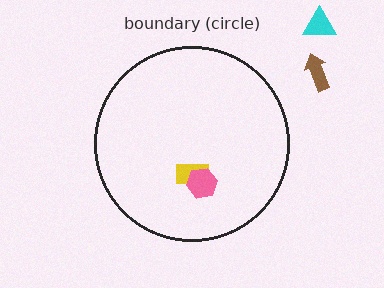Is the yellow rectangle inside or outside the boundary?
Inside.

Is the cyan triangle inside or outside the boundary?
Outside.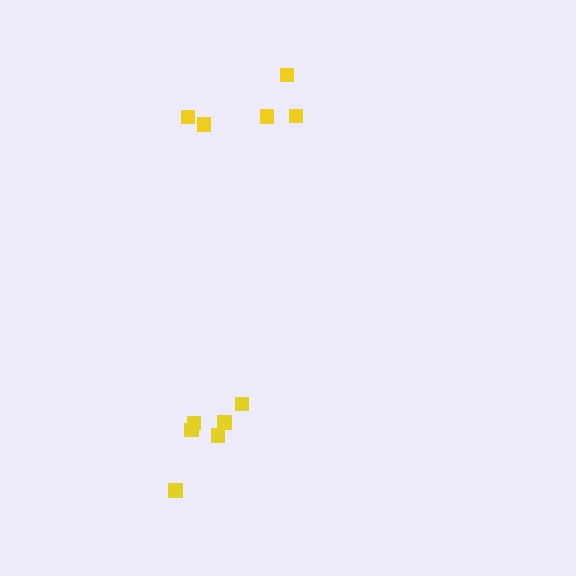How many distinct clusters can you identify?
There are 2 distinct clusters.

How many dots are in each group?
Group 1: 5 dots, Group 2: 6 dots (11 total).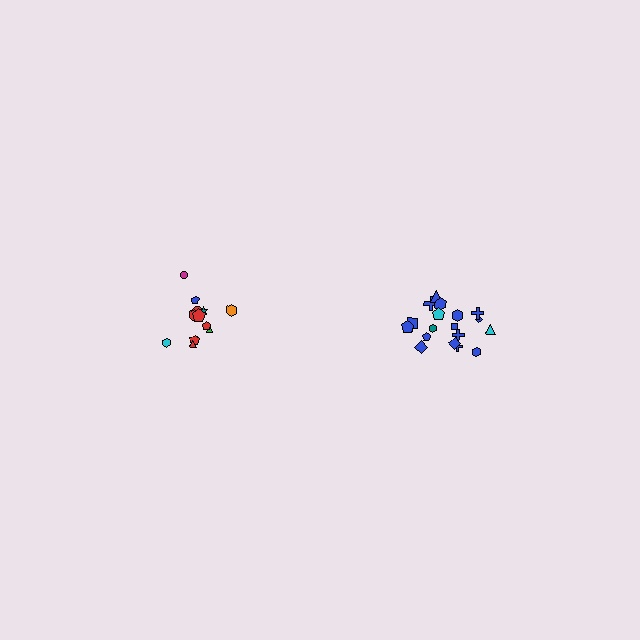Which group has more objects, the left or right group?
The right group.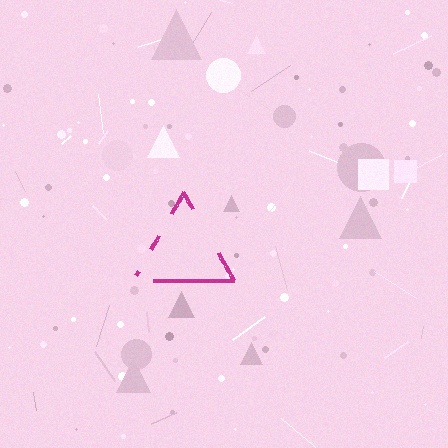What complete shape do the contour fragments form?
The contour fragments form a triangle.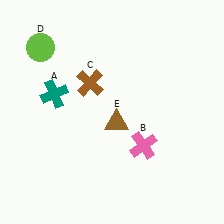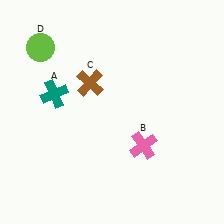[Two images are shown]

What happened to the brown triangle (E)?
The brown triangle (E) was removed in Image 2. It was in the bottom-right area of Image 1.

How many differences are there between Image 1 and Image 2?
There is 1 difference between the two images.